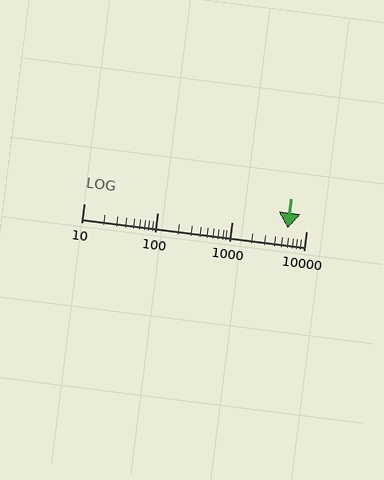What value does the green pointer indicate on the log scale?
The pointer indicates approximately 5700.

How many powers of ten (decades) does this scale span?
The scale spans 3 decades, from 10 to 10000.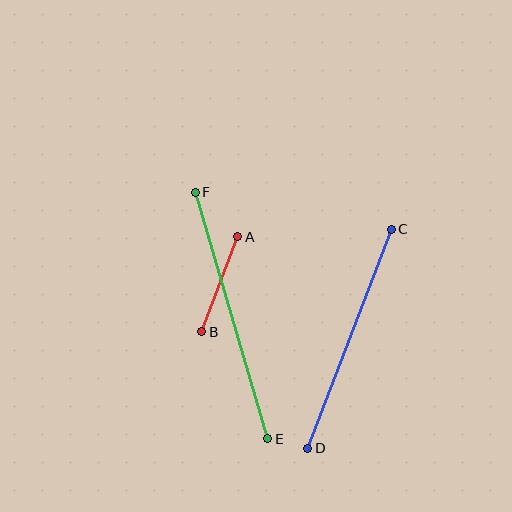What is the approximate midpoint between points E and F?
The midpoint is at approximately (232, 315) pixels.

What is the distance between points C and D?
The distance is approximately 234 pixels.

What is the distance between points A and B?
The distance is approximately 101 pixels.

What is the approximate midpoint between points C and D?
The midpoint is at approximately (349, 339) pixels.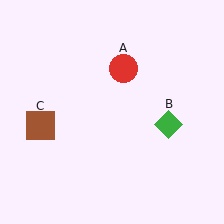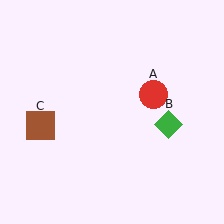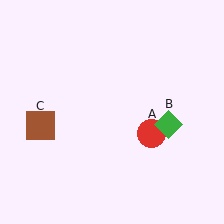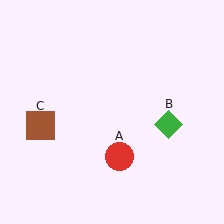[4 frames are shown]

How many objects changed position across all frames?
1 object changed position: red circle (object A).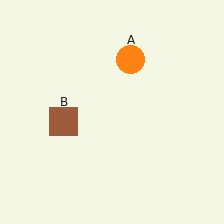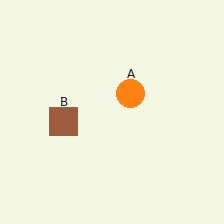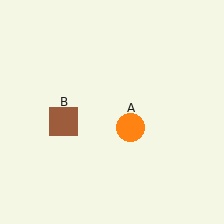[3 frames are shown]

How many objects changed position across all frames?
1 object changed position: orange circle (object A).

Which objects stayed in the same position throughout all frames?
Brown square (object B) remained stationary.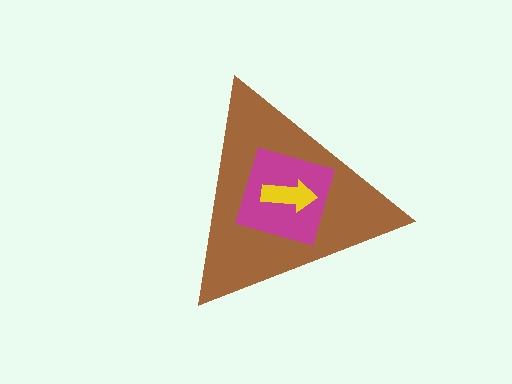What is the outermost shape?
The brown triangle.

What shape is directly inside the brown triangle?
The magenta diamond.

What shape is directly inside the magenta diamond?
The yellow arrow.